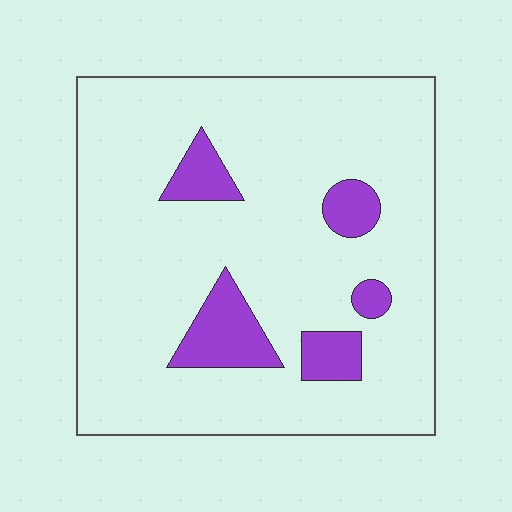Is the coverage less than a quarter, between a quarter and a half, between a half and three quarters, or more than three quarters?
Less than a quarter.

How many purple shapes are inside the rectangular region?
5.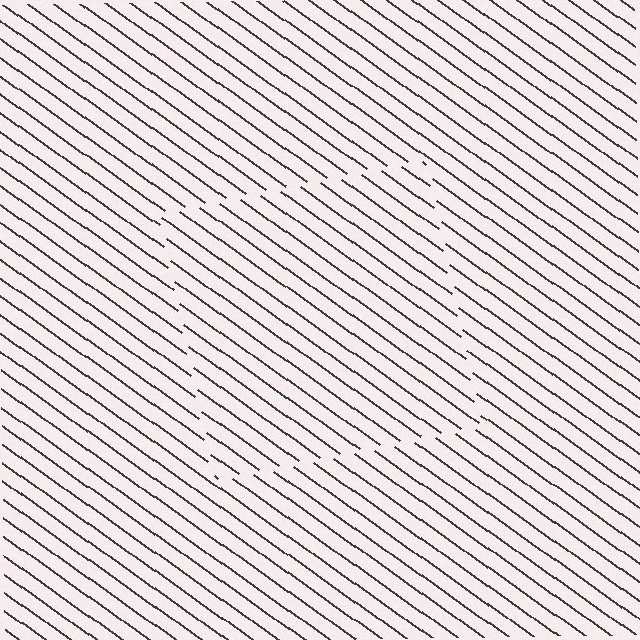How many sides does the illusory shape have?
4 sides — the line-ends trace a square.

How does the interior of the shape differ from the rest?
The interior of the shape contains the same grating, shifted by half a period — the contour is defined by the phase discontinuity where line-ends from the inner and outer gratings abut.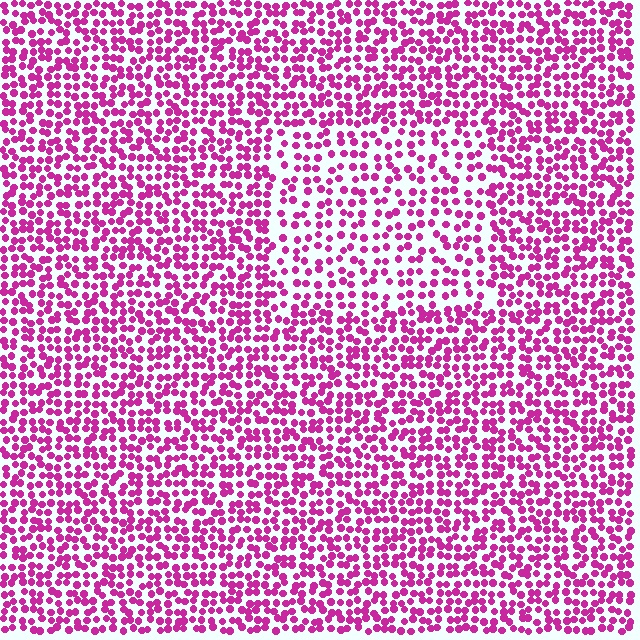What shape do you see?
I see a rectangle.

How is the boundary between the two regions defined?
The boundary is defined by a change in element density (approximately 1.6x ratio). All elements are the same color, size, and shape.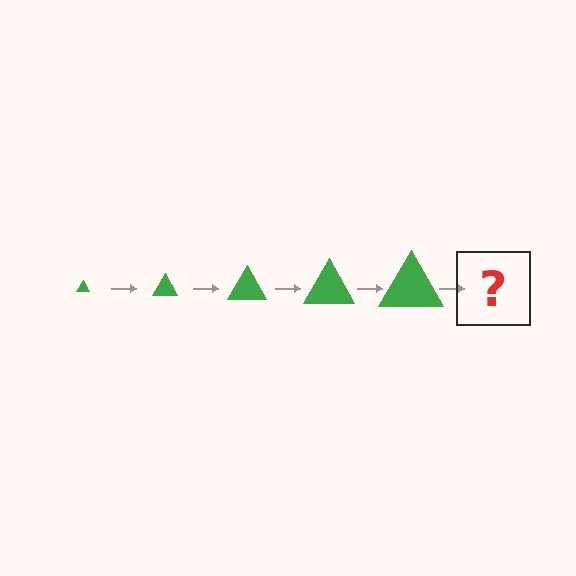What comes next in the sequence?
The next element should be a green triangle, larger than the previous one.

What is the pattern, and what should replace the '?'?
The pattern is that the triangle gets progressively larger each step. The '?' should be a green triangle, larger than the previous one.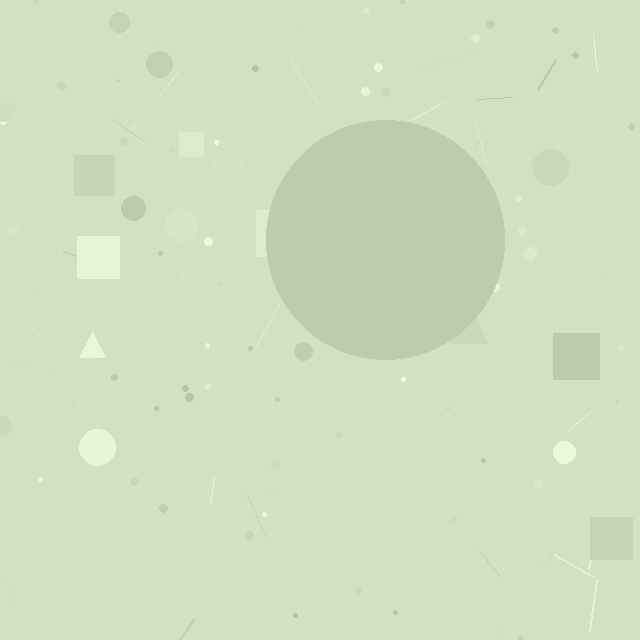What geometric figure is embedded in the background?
A circle is embedded in the background.